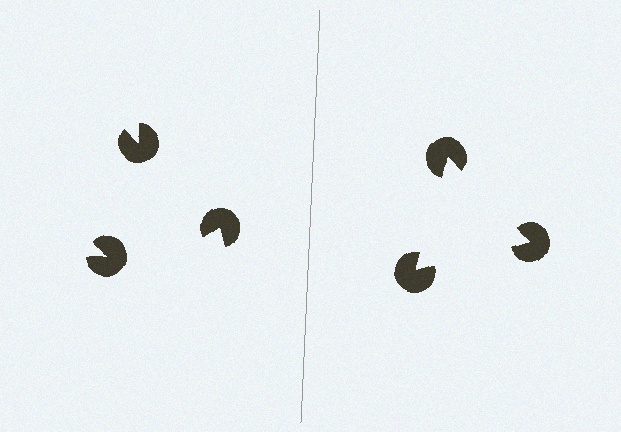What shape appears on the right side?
An illusory triangle.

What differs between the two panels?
The pac-man discs are positioned identically on both sides; only the wedge orientations differ. On the right they align to a triangle; on the left they are misaligned.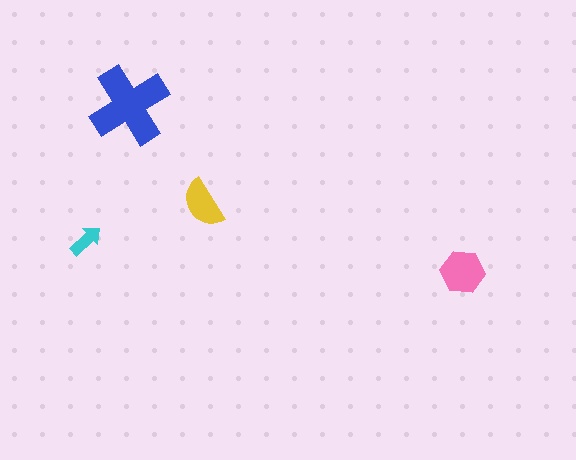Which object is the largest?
The blue cross.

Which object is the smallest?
The cyan arrow.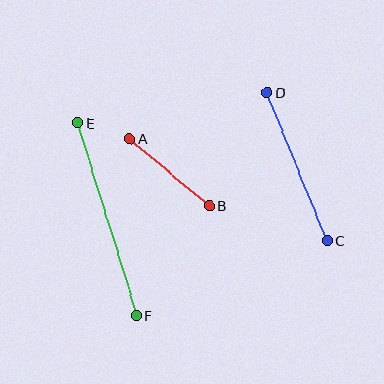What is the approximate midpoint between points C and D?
The midpoint is at approximately (297, 166) pixels.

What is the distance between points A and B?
The distance is approximately 103 pixels.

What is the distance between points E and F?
The distance is approximately 201 pixels.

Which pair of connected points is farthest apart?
Points E and F are farthest apart.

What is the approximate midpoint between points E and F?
The midpoint is at approximately (107, 219) pixels.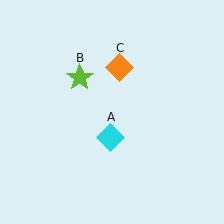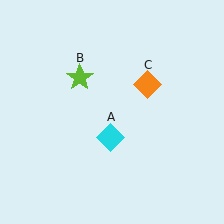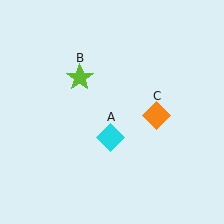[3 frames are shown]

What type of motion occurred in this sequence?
The orange diamond (object C) rotated clockwise around the center of the scene.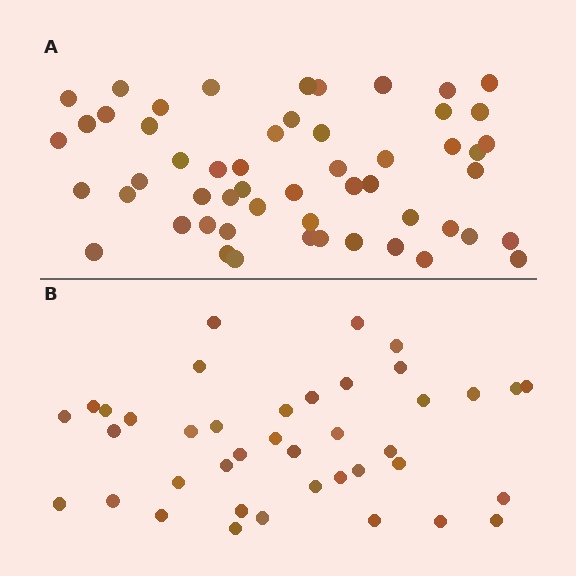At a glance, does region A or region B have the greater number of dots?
Region A (the top region) has more dots.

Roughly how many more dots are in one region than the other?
Region A has approximately 15 more dots than region B.